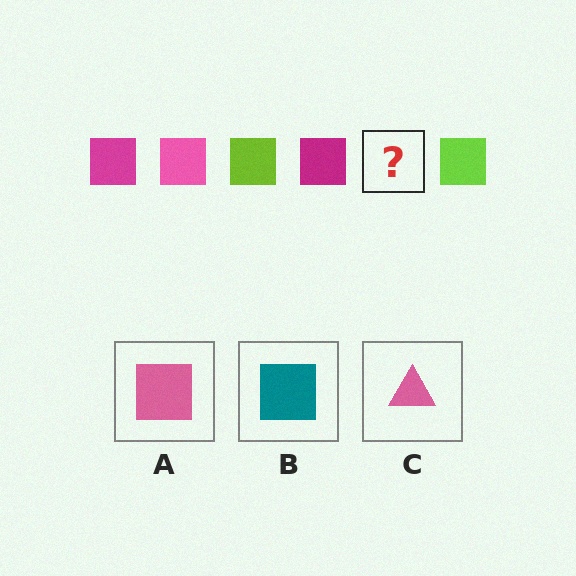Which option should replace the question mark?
Option A.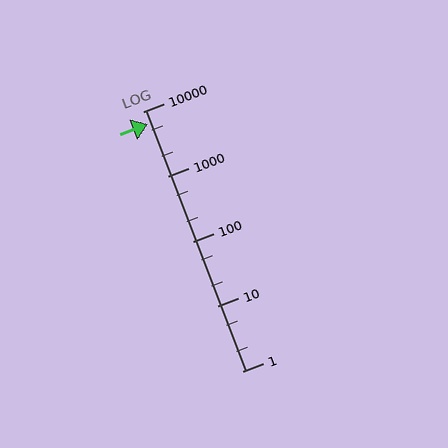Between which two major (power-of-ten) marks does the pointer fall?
The pointer is between 1000 and 10000.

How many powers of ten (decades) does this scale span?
The scale spans 4 decades, from 1 to 10000.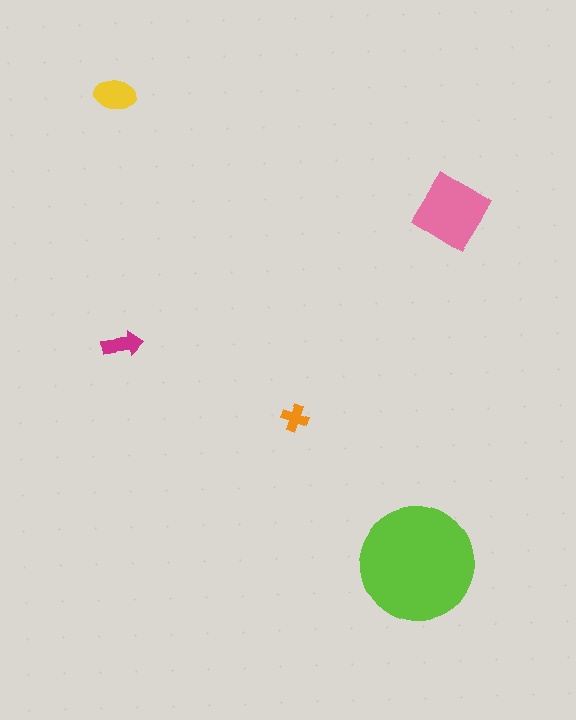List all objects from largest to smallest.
The lime circle, the pink diamond, the yellow ellipse, the magenta arrow, the orange cross.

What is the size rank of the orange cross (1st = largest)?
5th.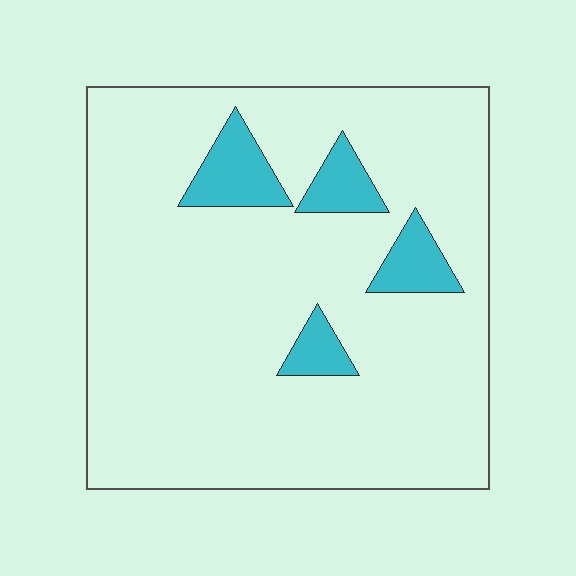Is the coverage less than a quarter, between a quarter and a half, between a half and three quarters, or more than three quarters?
Less than a quarter.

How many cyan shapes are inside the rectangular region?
4.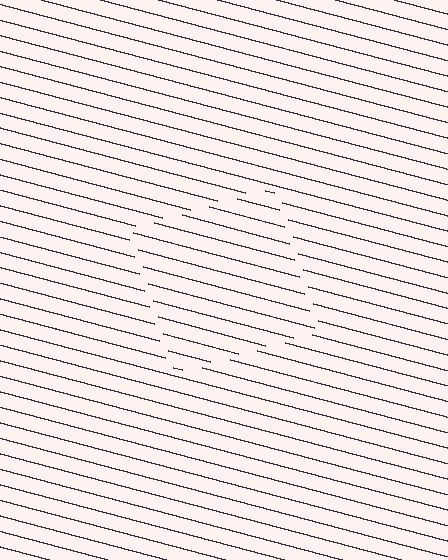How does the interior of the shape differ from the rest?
The interior of the shape contains the same grating, shifted by half a period — the contour is defined by the phase discontinuity where line-ends from the inner and outer gratings abut.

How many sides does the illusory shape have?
4 sides — the line-ends trace a square.